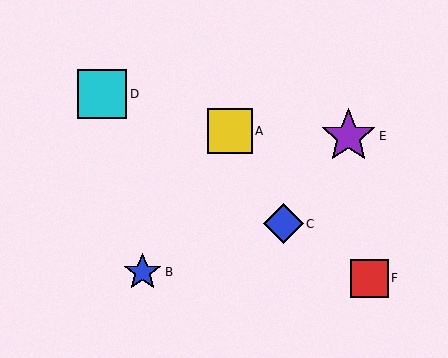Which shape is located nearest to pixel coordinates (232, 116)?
The yellow square (labeled A) at (230, 131) is nearest to that location.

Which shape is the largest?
The purple star (labeled E) is the largest.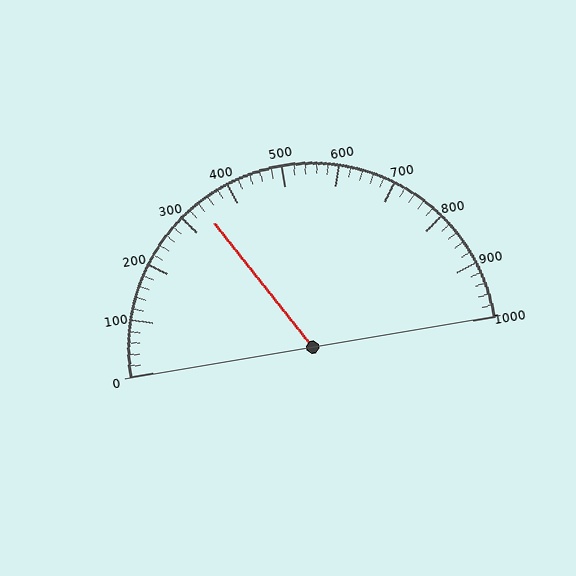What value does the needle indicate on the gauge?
The needle indicates approximately 340.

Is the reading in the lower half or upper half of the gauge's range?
The reading is in the lower half of the range (0 to 1000).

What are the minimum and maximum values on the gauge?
The gauge ranges from 0 to 1000.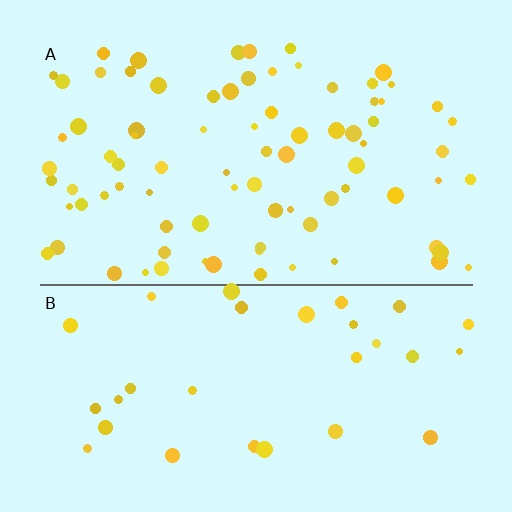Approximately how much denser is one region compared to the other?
Approximately 2.6× — region A over region B.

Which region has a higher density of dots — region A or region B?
A (the top).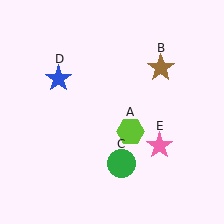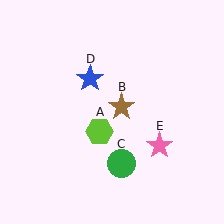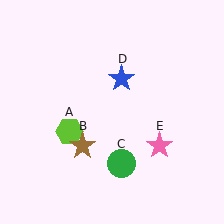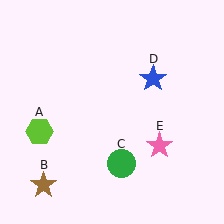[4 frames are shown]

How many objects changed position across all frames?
3 objects changed position: lime hexagon (object A), brown star (object B), blue star (object D).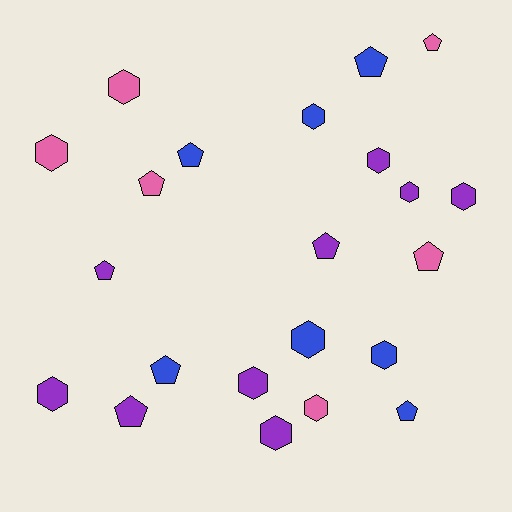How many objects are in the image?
There are 22 objects.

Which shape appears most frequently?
Hexagon, with 12 objects.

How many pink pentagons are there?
There are 3 pink pentagons.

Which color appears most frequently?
Purple, with 9 objects.